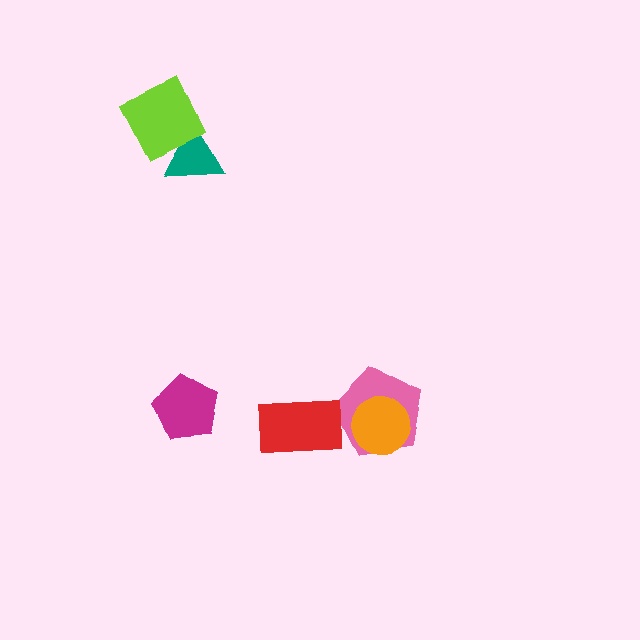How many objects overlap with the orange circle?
1 object overlaps with the orange circle.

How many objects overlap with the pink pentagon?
1 object overlaps with the pink pentagon.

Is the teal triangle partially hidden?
Yes, it is partially covered by another shape.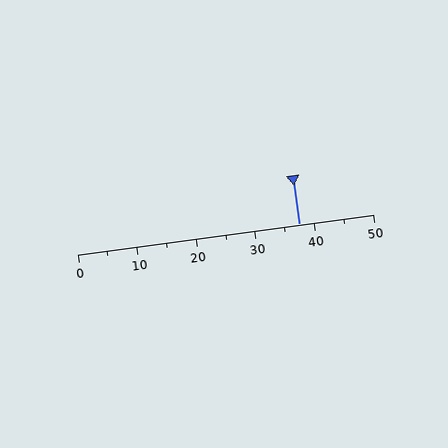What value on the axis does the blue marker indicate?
The marker indicates approximately 37.5.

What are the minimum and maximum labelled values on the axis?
The axis runs from 0 to 50.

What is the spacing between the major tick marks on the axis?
The major ticks are spaced 10 apart.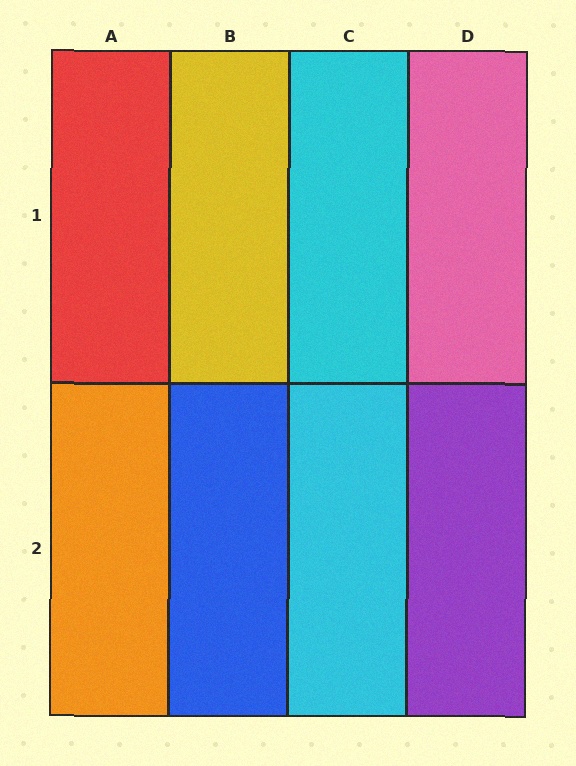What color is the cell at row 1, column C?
Cyan.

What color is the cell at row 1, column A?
Red.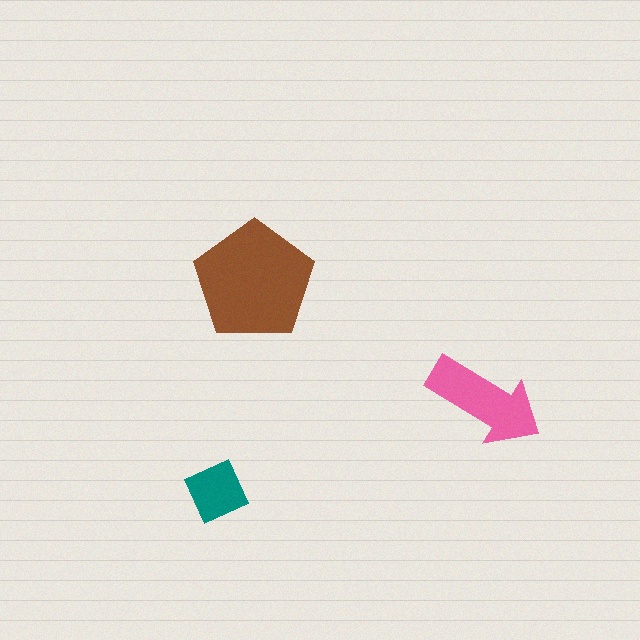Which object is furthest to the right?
The pink arrow is rightmost.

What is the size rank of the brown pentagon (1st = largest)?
1st.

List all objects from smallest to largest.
The teal diamond, the pink arrow, the brown pentagon.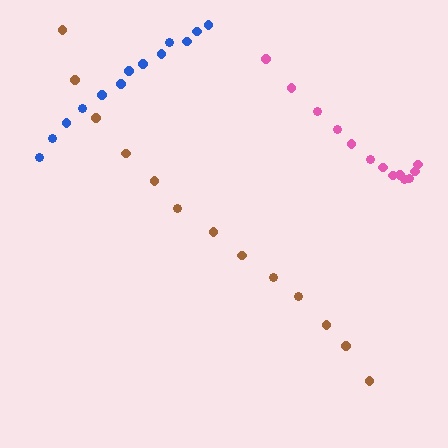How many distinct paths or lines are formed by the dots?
There are 3 distinct paths.